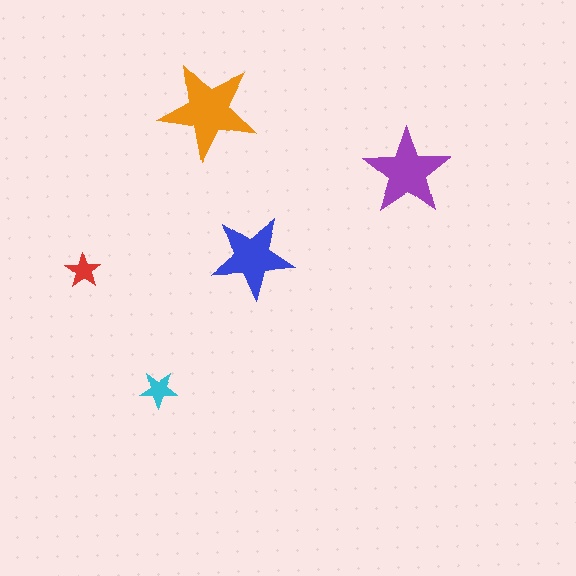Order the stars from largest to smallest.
the orange one, the purple one, the blue one, the cyan one, the red one.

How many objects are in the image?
There are 5 objects in the image.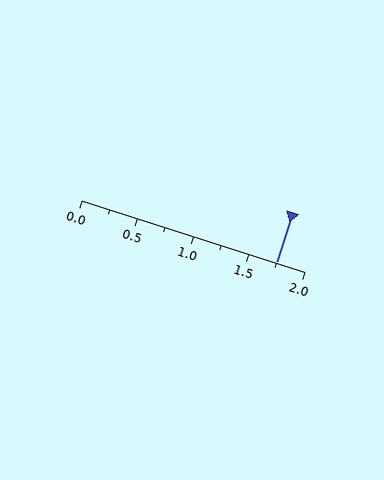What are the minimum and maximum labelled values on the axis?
The axis runs from 0.0 to 2.0.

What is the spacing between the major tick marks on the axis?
The major ticks are spaced 0.5 apart.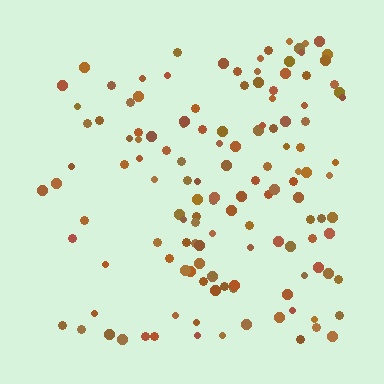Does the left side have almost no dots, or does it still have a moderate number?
Still a moderate number, just noticeably fewer than the right.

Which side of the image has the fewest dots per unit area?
The left.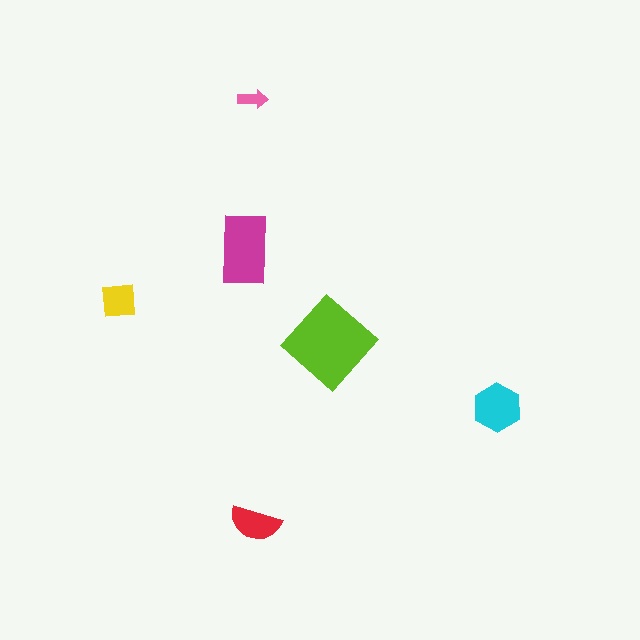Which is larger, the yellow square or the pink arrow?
The yellow square.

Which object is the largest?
The lime diamond.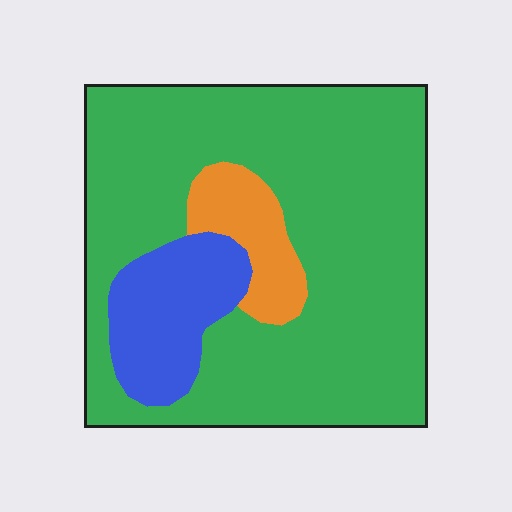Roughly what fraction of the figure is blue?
Blue takes up about one eighth (1/8) of the figure.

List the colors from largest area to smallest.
From largest to smallest: green, blue, orange.